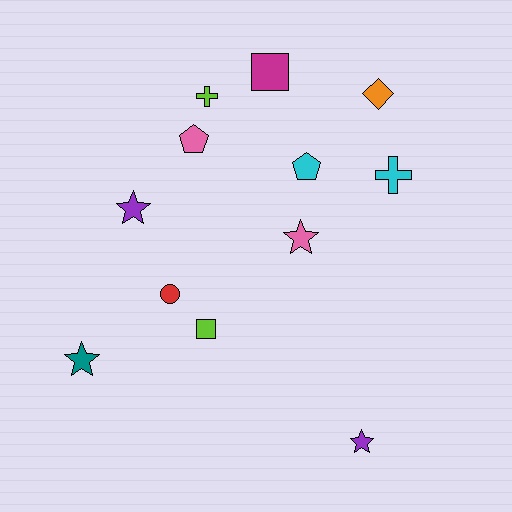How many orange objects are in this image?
There is 1 orange object.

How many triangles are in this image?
There are no triangles.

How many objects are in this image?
There are 12 objects.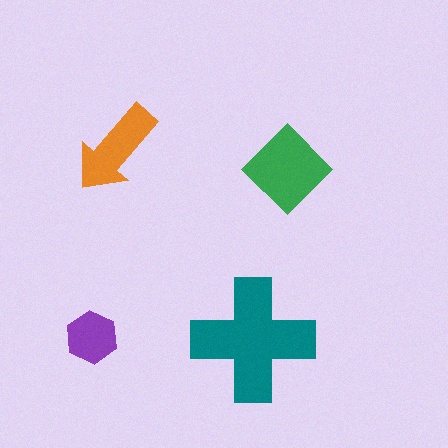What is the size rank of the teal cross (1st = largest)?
1st.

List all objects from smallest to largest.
The purple hexagon, the orange arrow, the green diamond, the teal cross.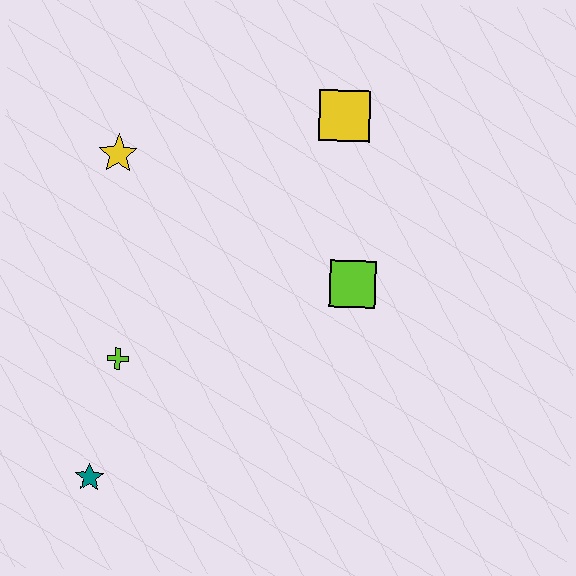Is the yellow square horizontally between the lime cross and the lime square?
Yes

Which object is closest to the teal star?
The lime cross is closest to the teal star.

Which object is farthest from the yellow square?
The teal star is farthest from the yellow square.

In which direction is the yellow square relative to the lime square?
The yellow square is above the lime square.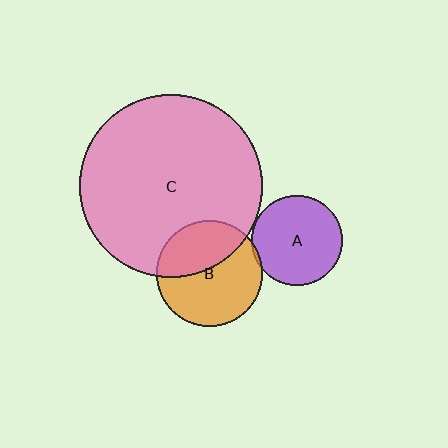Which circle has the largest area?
Circle C (pink).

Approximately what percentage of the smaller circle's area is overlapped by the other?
Approximately 5%.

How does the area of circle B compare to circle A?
Approximately 1.4 times.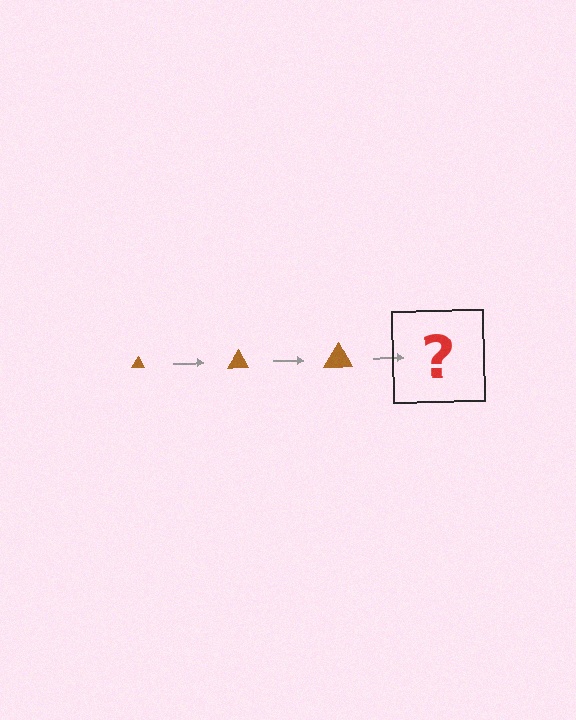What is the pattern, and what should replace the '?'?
The pattern is that the triangle gets progressively larger each step. The '?' should be a brown triangle, larger than the previous one.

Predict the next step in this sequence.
The next step is a brown triangle, larger than the previous one.